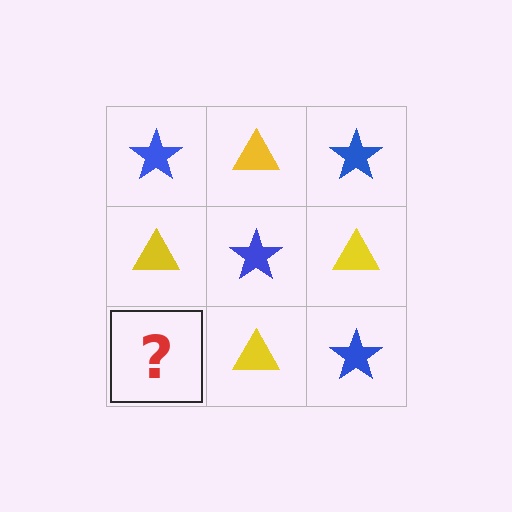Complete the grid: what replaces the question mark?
The question mark should be replaced with a blue star.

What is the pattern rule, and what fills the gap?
The rule is that it alternates blue star and yellow triangle in a checkerboard pattern. The gap should be filled with a blue star.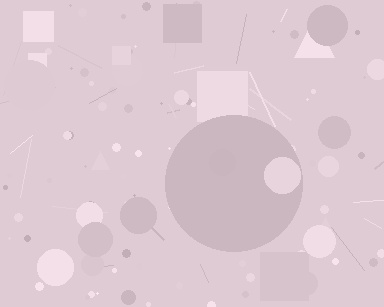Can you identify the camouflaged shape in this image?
The camouflaged shape is a circle.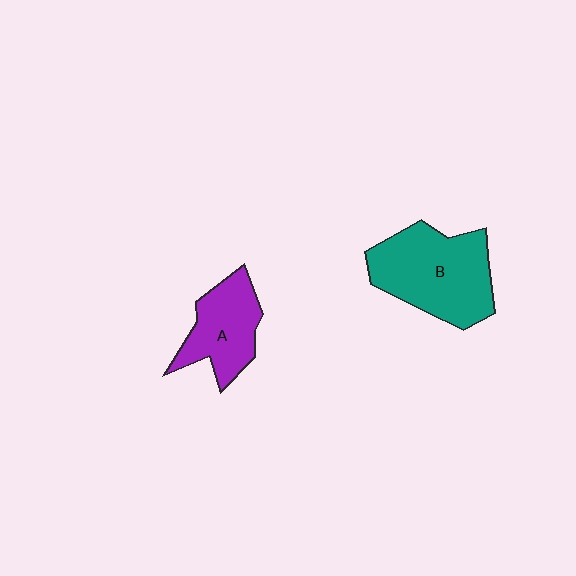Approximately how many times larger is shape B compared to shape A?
Approximately 1.6 times.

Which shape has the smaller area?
Shape A (purple).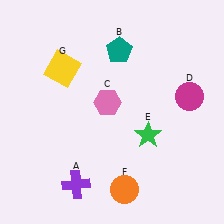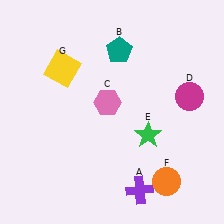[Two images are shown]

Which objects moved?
The objects that moved are: the purple cross (A), the orange circle (F).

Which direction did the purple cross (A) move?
The purple cross (A) moved right.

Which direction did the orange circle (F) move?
The orange circle (F) moved right.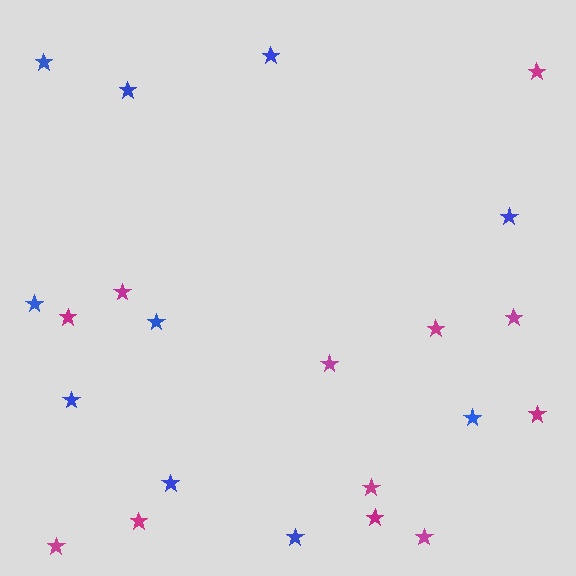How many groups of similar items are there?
There are 2 groups: one group of blue stars (10) and one group of magenta stars (12).